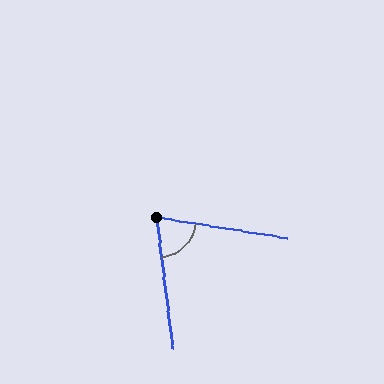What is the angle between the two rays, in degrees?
Approximately 74 degrees.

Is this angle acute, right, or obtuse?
It is acute.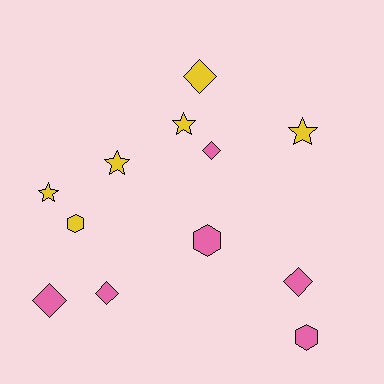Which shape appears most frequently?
Diamond, with 5 objects.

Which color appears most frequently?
Yellow, with 6 objects.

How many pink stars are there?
There are no pink stars.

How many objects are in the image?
There are 12 objects.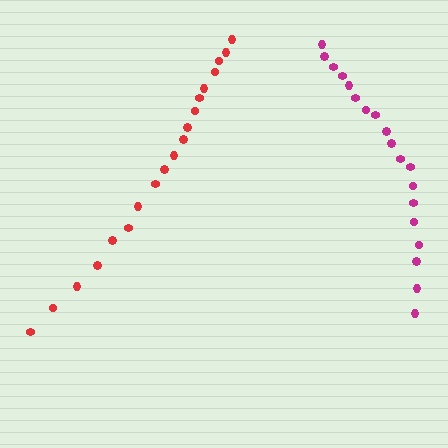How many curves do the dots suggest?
There are 2 distinct paths.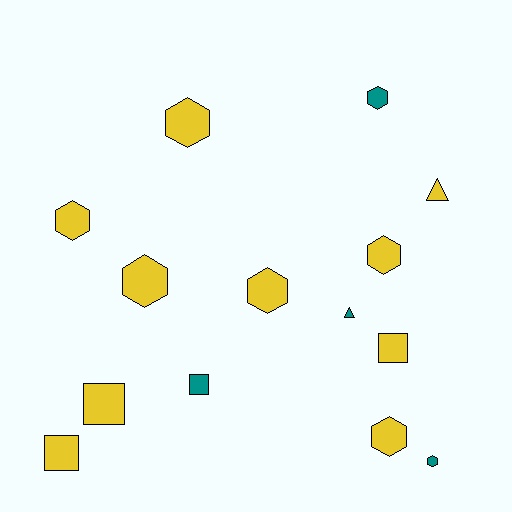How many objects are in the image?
There are 14 objects.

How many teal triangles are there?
There is 1 teal triangle.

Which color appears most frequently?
Yellow, with 10 objects.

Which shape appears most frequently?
Hexagon, with 8 objects.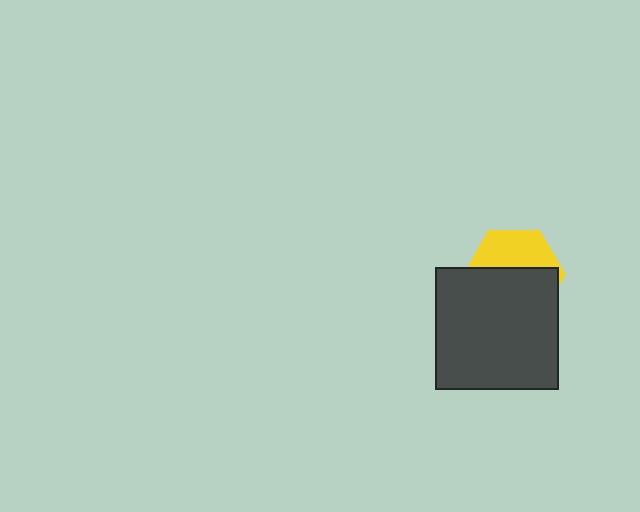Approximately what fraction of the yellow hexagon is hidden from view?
Roughly 59% of the yellow hexagon is hidden behind the dark gray square.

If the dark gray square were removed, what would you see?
You would see the complete yellow hexagon.